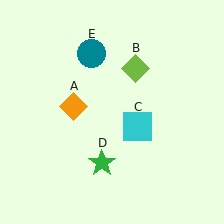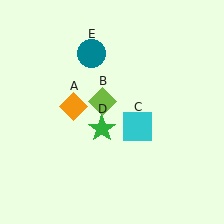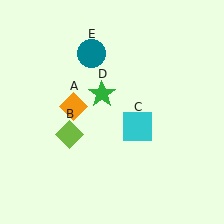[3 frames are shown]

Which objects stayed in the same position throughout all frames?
Orange diamond (object A) and cyan square (object C) and teal circle (object E) remained stationary.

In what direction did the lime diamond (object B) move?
The lime diamond (object B) moved down and to the left.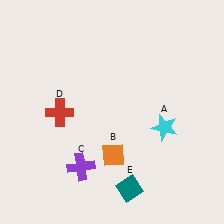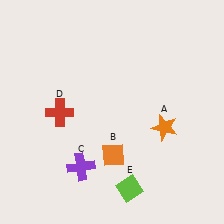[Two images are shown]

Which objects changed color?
A changed from cyan to orange. E changed from teal to lime.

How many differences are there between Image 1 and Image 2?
There are 2 differences between the two images.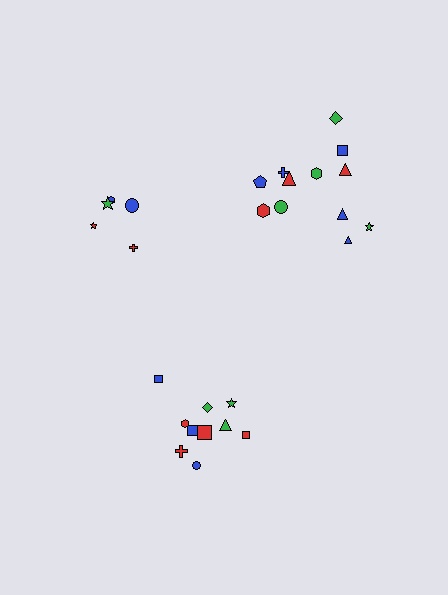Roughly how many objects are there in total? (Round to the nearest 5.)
Roughly 25 objects in total.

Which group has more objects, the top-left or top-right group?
The top-right group.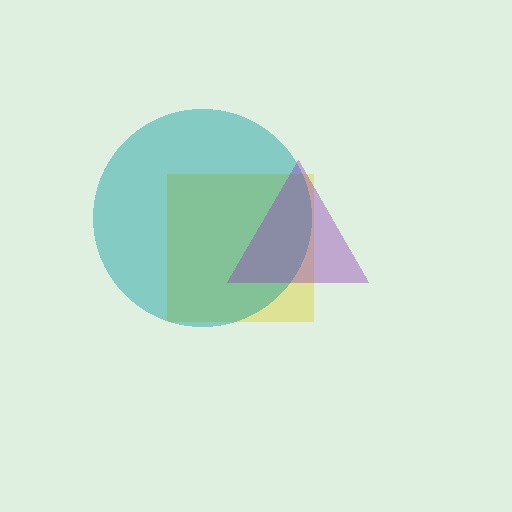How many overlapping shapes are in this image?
There are 3 overlapping shapes in the image.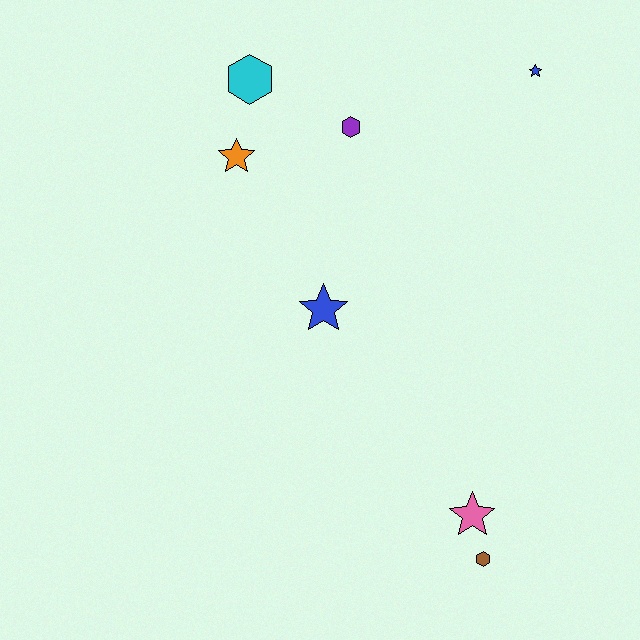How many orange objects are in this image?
There is 1 orange object.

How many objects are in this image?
There are 7 objects.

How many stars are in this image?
There are 4 stars.